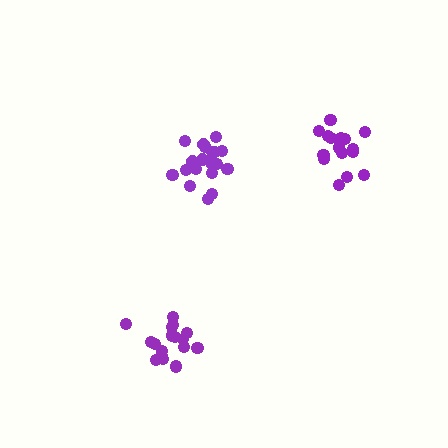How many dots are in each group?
Group 1: 17 dots, Group 2: 19 dots, Group 3: 17 dots (53 total).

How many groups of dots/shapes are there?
There are 3 groups.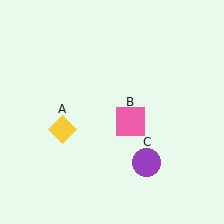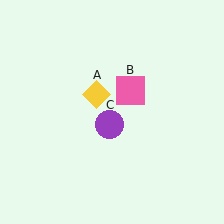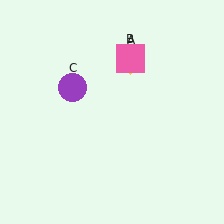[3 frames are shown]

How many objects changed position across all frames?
3 objects changed position: yellow diamond (object A), pink square (object B), purple circle (object C).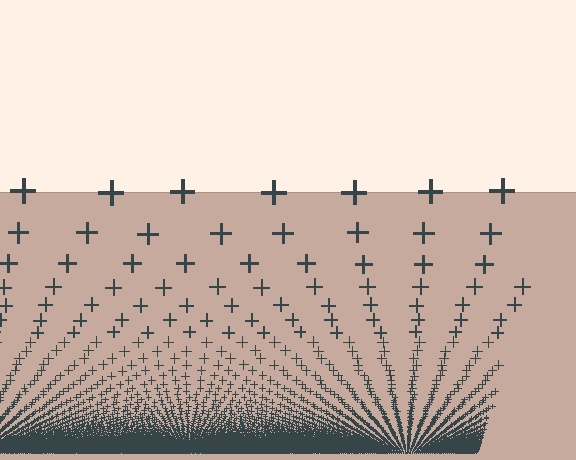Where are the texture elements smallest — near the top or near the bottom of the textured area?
Near the bottom.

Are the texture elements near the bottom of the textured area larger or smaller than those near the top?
Smaller. The gradient is inverted — elements near the bottom are smaller and denser.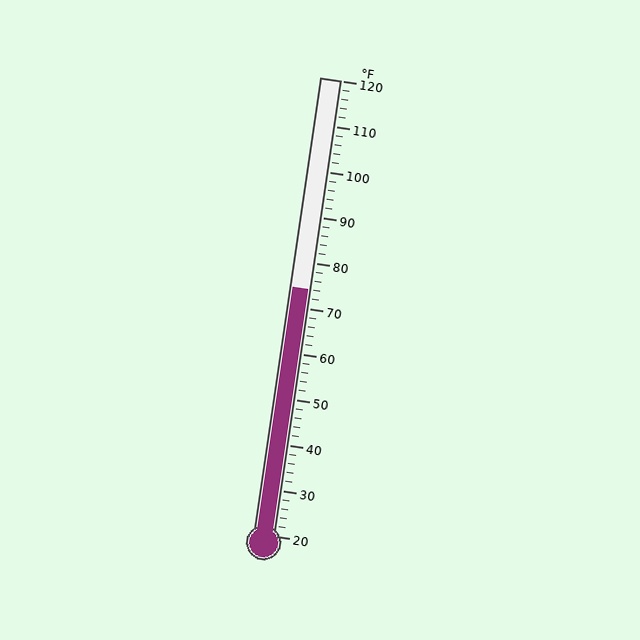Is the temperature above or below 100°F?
The temperature is below 100°F.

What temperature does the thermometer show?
The thermometer shows approximately 74°F.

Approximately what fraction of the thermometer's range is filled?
The thermometer is filled to approximately 55% of its range.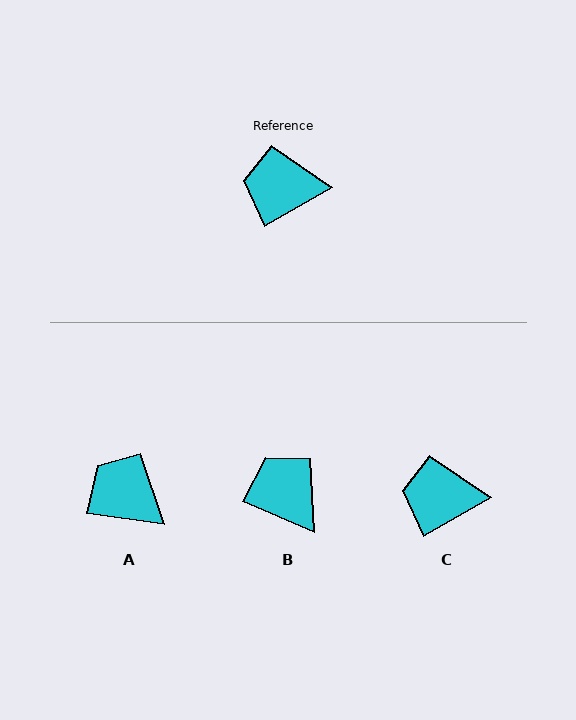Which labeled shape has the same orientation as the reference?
C.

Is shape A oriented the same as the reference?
No, it is off by about 37 degrees.